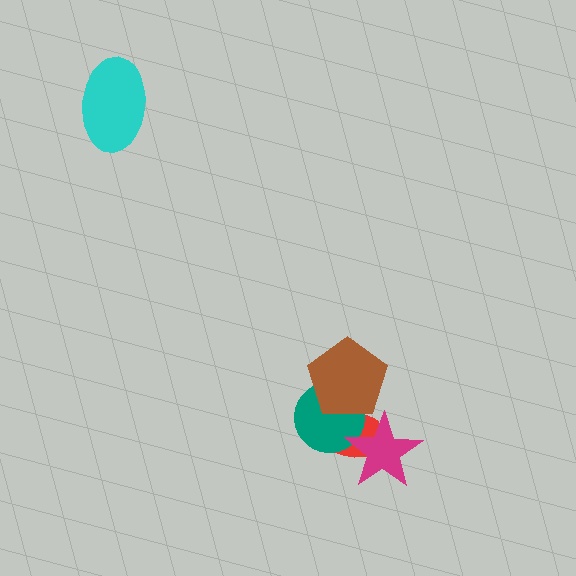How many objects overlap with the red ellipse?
3 objects overlap with the red ellipse.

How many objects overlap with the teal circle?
3 objects overlap with the teal circle.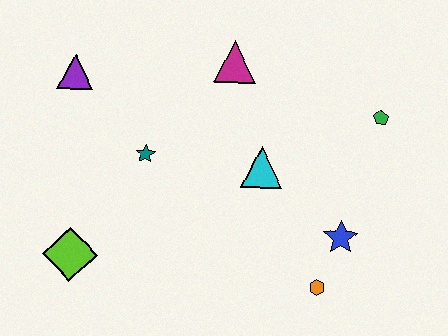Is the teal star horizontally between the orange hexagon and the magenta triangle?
No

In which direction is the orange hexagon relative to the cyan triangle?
The orange hexagon is below the cyan triangle.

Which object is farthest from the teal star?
The green pentagon is farthest from the teal star.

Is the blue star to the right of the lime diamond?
Yes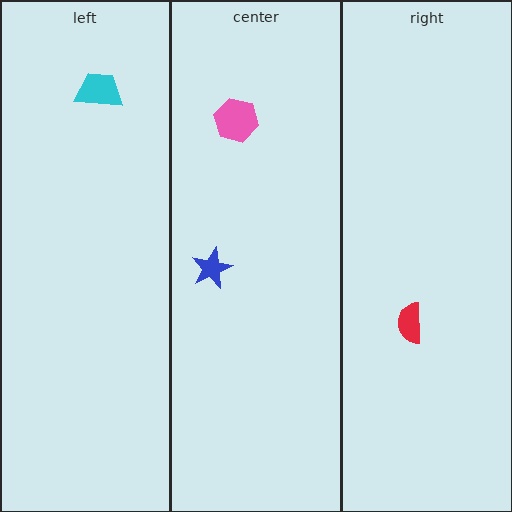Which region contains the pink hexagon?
The center region.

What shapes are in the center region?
The blue star, the pink hexagon.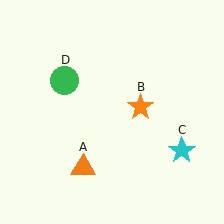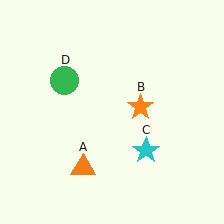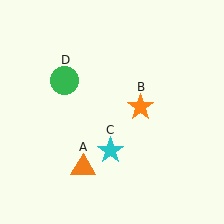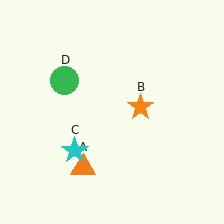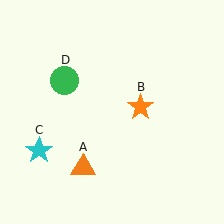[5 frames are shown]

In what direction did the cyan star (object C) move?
The cyan star (object C) moved left.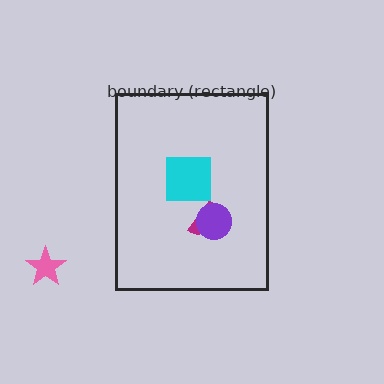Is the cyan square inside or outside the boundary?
Inside.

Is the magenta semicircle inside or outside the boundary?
Inside.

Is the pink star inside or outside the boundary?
Outside.